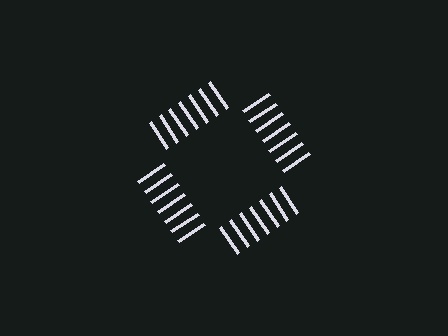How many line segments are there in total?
28 — 7 along each of the 4 edges.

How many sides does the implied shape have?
4 sides — the line-ends trace a square.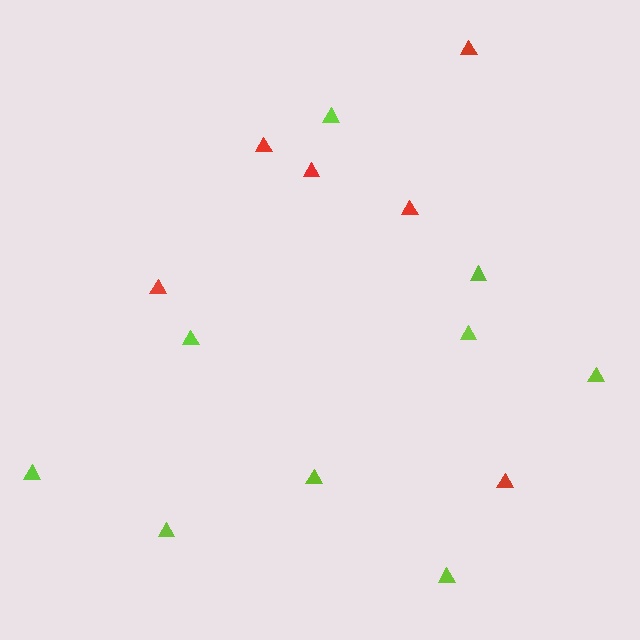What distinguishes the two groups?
There are 2 groups: one group of lime triangles (9) and one group of red triangles (6).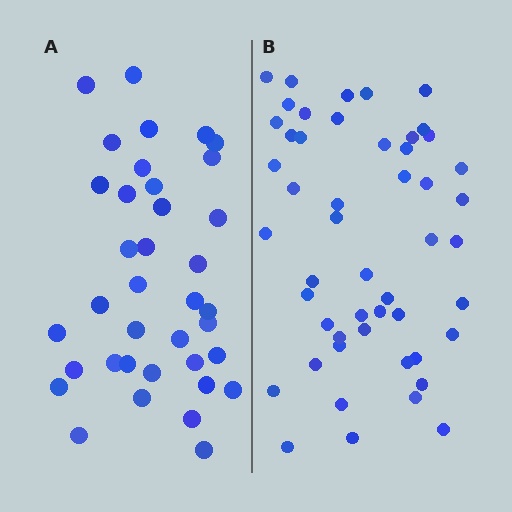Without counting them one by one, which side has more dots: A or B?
Region B (the right region) has more dots.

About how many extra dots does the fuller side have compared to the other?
Region B has approximately 15 more dots than region A.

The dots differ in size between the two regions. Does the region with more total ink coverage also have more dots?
No. Region A has more total ink coverage because its dots are larger, but region B actually contains more individual dots. Total area can be misleading — the number of items is what matters here.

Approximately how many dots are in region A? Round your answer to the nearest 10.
About 40 dots. (The exact count is 37, which rounds to 40.)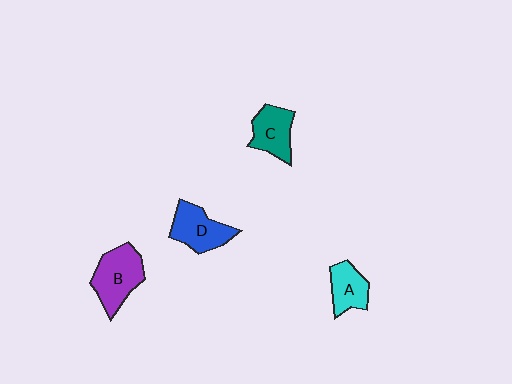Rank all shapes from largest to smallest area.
From largest to smallest: B (purple), D (blue), C (teal), A (cyan).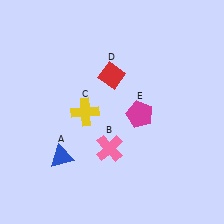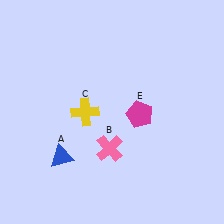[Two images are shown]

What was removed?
The red diamond (D) was removed in Image 2.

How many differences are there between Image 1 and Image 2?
There is 1 difference between the two images.